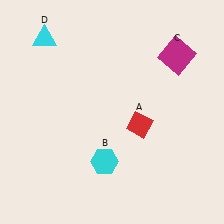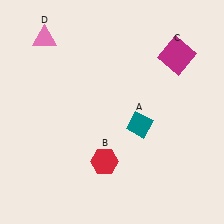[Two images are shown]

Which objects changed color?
A changed from red to teal. B changed from cyan to red. D changed from cyan to pink.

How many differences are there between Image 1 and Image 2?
There are 3 differences between the two images.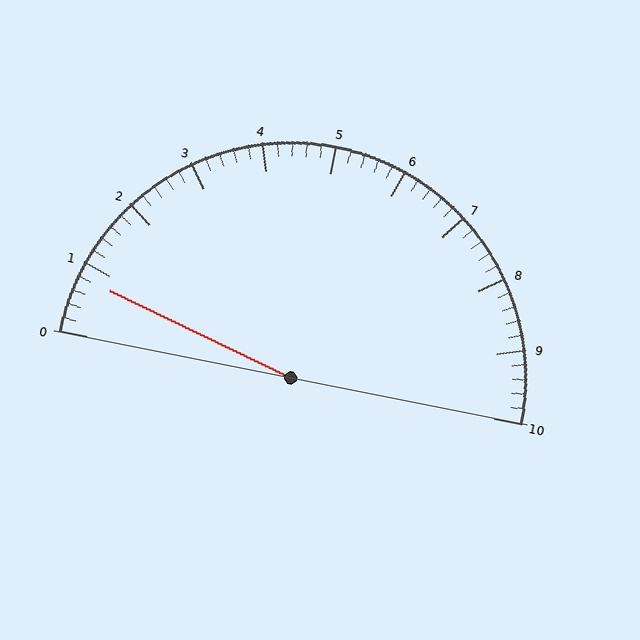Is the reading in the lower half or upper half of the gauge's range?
The reading is in the lower half of the range (0 to 10).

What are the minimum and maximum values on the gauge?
The gauge ranges from 0 to 10.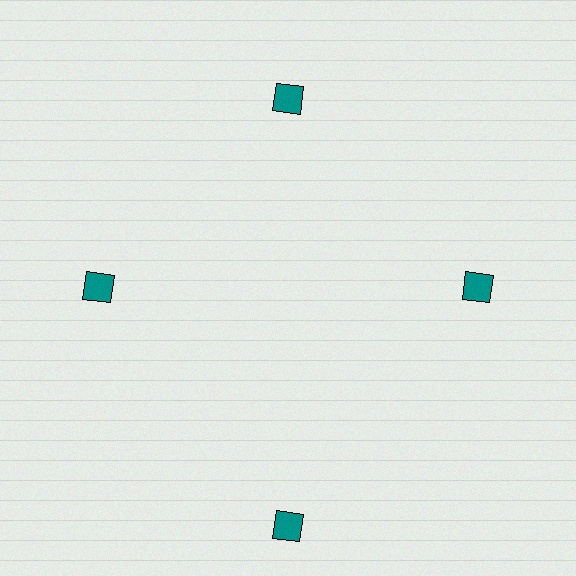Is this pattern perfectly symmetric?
No. The 4 teal diamonds are arranged in a ring, but one element near the 6 o'clock position is pushed outward from the center, breaking the 4-fold rotational symmetry.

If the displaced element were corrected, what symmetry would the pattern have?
It would have 4-fold rotational symmetry — the pattern would map onto itself every 90 degrees.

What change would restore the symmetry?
The symmetry would be restored by moving it inward, back onto the ring so that all 4 diamonds sit at equal angles and equal distance from the center.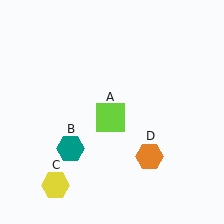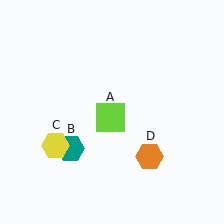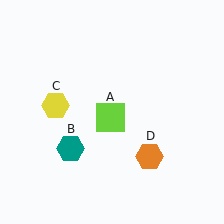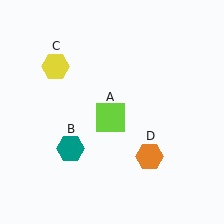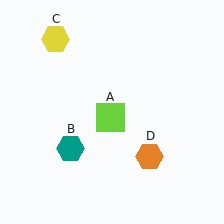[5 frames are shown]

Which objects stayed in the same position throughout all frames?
Lime square (object A) and teal hexagon (object B) and orange hexagon (object D) remained stationary.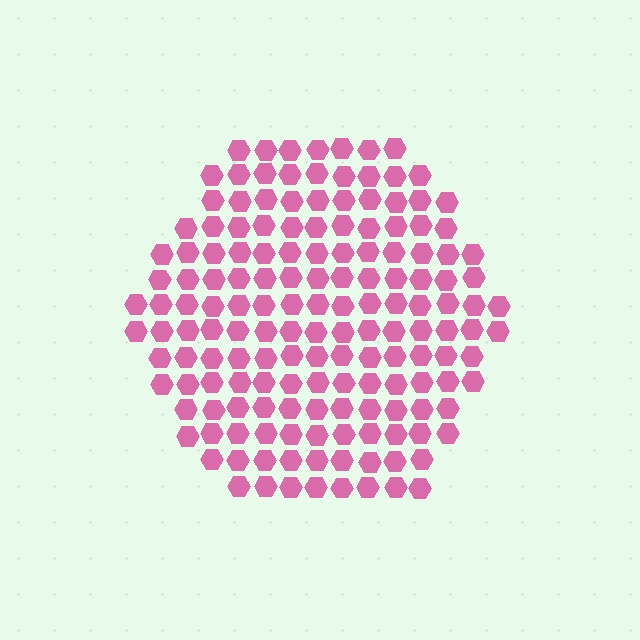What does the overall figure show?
The overall figure shows a hexagon.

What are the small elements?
The small elements are hexagons.